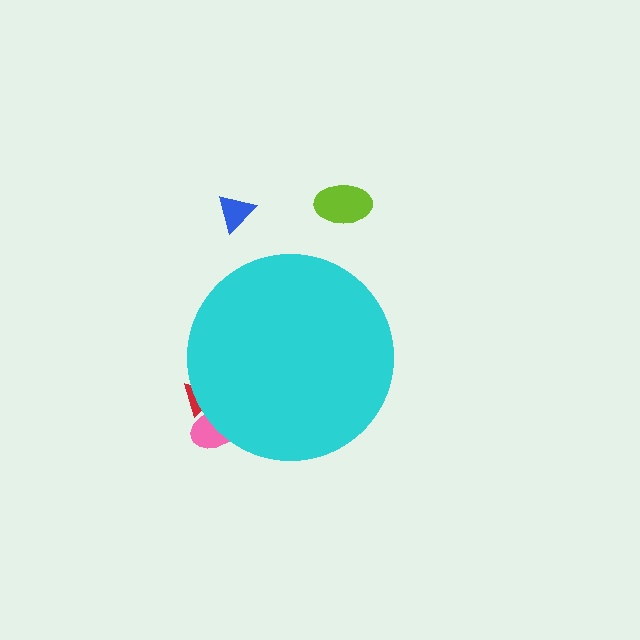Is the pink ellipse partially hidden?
Yes, the pink ellipse is partially hidden behind the cyan circle.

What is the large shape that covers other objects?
A cyan circle.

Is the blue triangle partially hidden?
No, the blue triangle is fully visible.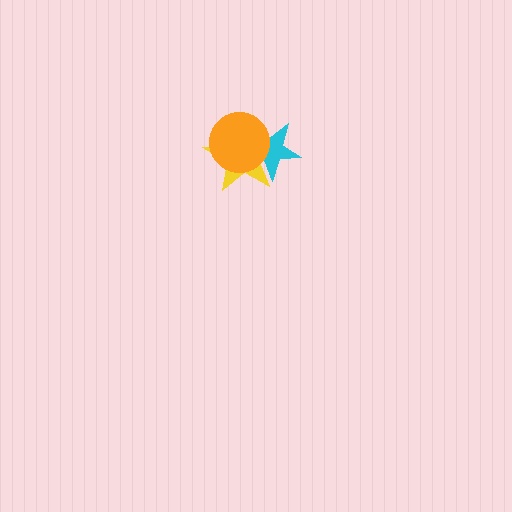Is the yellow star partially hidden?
Yes, it is partially covered by another shape.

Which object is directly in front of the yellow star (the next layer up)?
The cyan star is directly in front of the yellow star.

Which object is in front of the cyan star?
The orange circle is in front of the cyan star.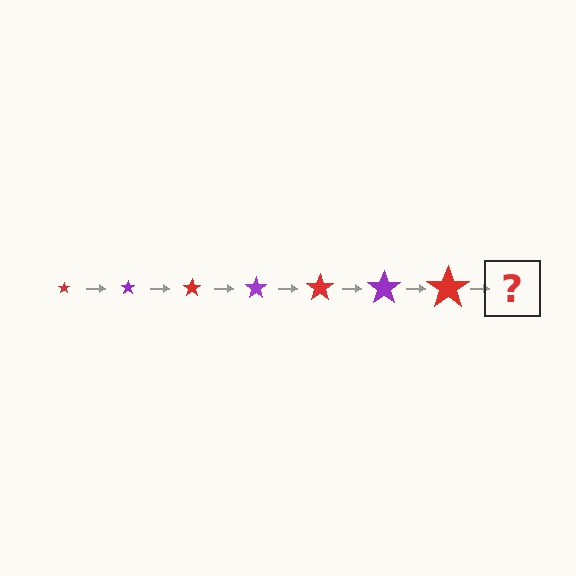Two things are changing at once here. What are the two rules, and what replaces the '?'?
The two rules are that the star grows larger each step and the color cycles through red and purple. The '?' should be a purple star, larger than the previous one.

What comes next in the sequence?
The next element should be a purple star, larger than the previous one.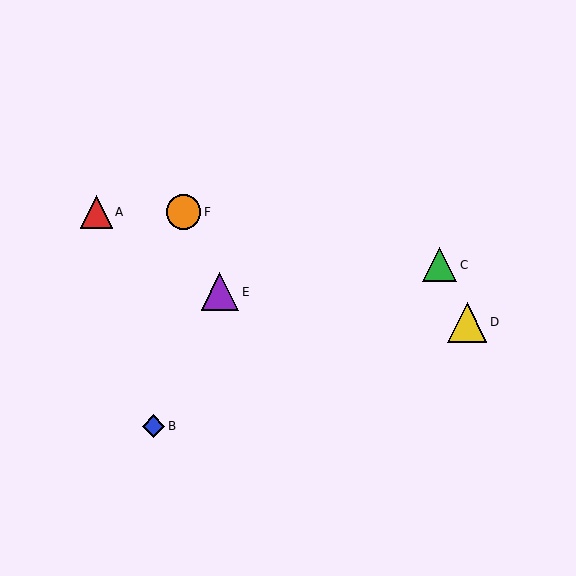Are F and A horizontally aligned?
Yes, both are at y≈212.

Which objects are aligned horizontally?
Objects A, F are aligned horizontally.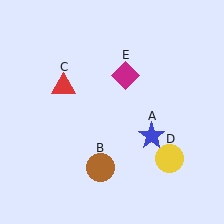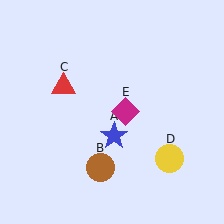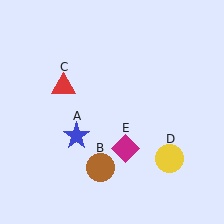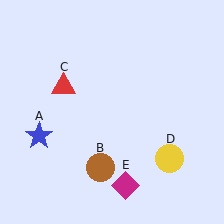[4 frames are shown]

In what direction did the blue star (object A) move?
The blue star (object A) moved left.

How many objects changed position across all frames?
2 objects changed position: blue star (object A), magenta diamond (object E).